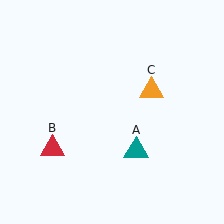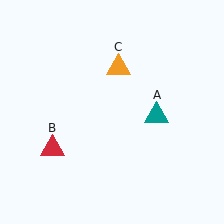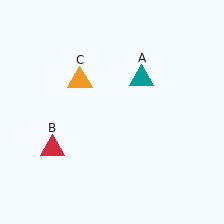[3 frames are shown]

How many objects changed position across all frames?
2 objects changed position: teal triangle (object A), orange triangle (object C).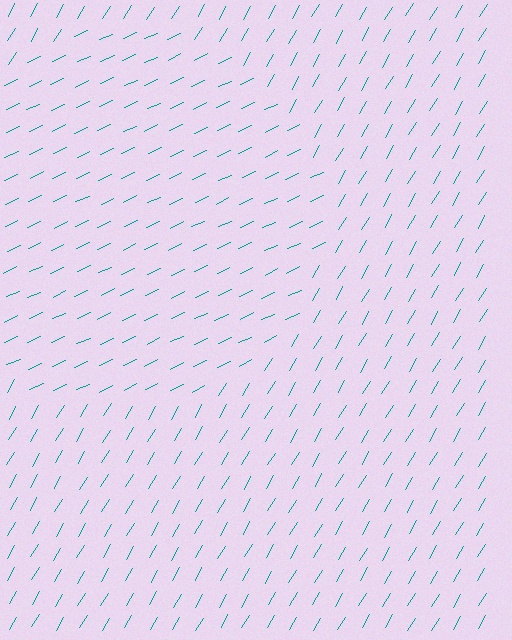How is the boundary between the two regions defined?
The boundary is defined purely by a change in line orientation (approximately 34 degrees difference). All lines are the same color and thickness.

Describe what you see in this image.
The image is filled with small teal line segments. A circle region in the image has lines oriented differently from the surrounding lines, creating a visible texture boundary.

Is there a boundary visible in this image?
Yes, there is a texture boundary formed by a change in line orientation.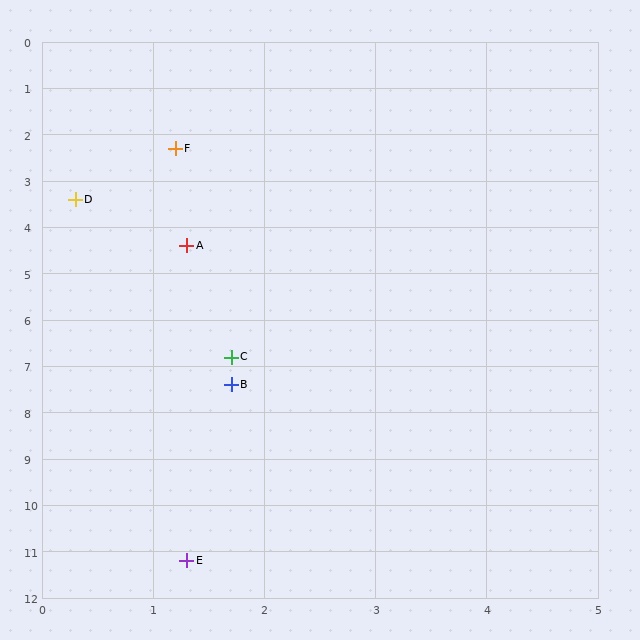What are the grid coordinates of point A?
Point A is at approximately (1.3, 4.4).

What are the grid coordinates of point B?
Point B is at approximately (1.7, 7.4).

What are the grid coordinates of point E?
Point E is at approximately (1.3, 11.2).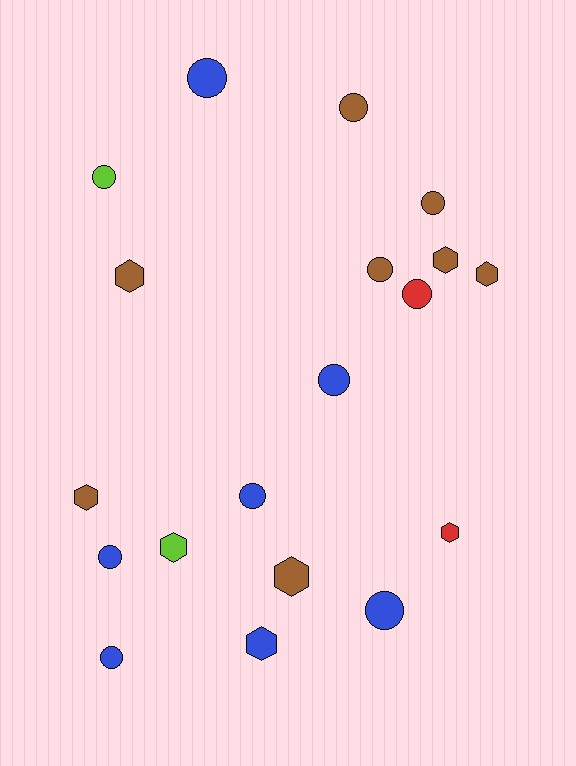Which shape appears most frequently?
Circle, with 11 objects.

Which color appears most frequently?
Brown, with 8 objects.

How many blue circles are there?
There are 6 blue circles.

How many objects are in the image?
There are 19 objects.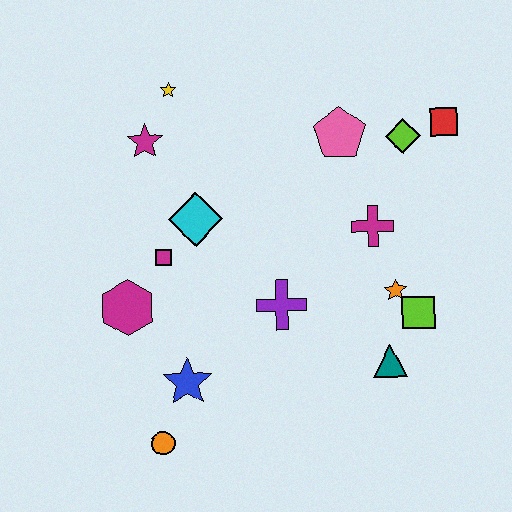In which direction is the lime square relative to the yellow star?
The lime square is to the right of the yellow star.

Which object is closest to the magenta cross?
The orange star is closest to the magenta cross.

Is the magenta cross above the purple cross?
Yes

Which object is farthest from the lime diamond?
The orange circle is farthest from the lime diamond.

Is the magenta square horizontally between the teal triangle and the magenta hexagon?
Yes